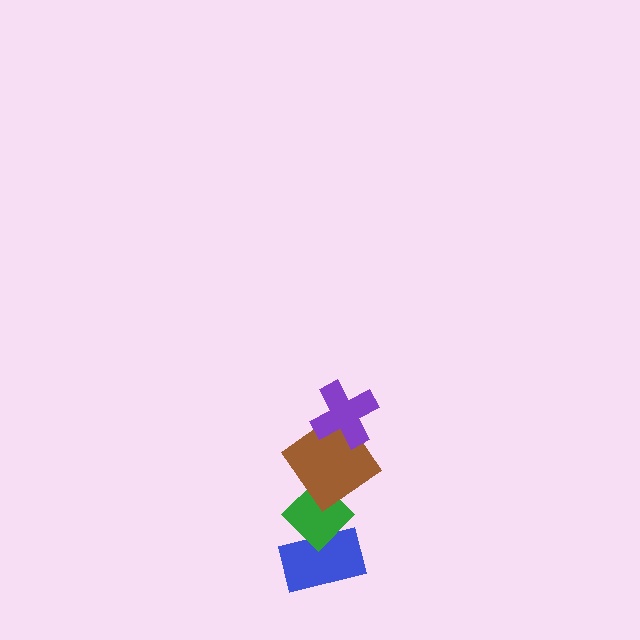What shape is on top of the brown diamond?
The purple cross is on top of the brown diamond.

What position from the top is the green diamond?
The green diamond is 3rd from the top.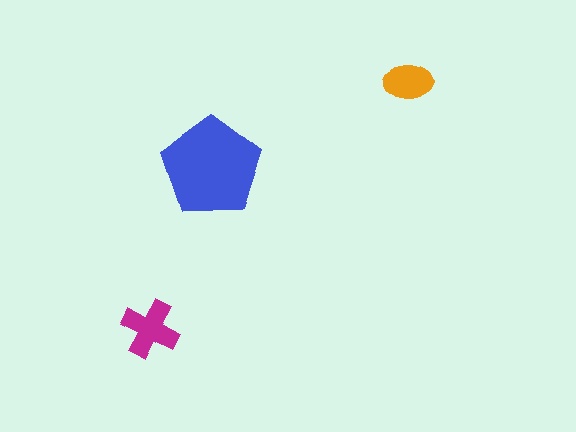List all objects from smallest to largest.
The orange ellipse, the magenta cross, the blue pentagon.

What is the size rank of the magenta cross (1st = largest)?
2nd.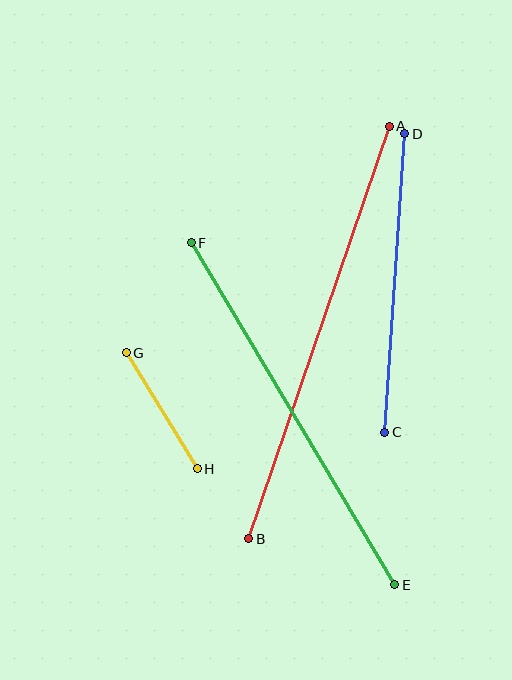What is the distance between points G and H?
The distance is approximately 136 pixels.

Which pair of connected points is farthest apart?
Points A and B are farthest apart.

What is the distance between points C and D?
The distance is approximately 299 pixels.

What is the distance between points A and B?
The distance is approximately 436 pixels.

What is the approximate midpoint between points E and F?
The midpoint is at approximately (293, 414) pixels.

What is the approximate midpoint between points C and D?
The midpoint is at approximately (395, 283) pixels.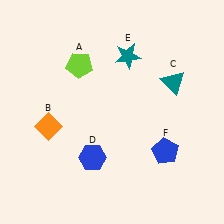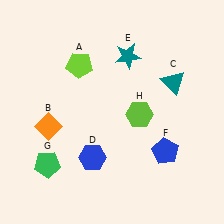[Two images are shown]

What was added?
A green pentagon (G), a lime hexagon (H) were added in Image 2.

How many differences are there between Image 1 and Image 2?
There are 2 differences between the two images.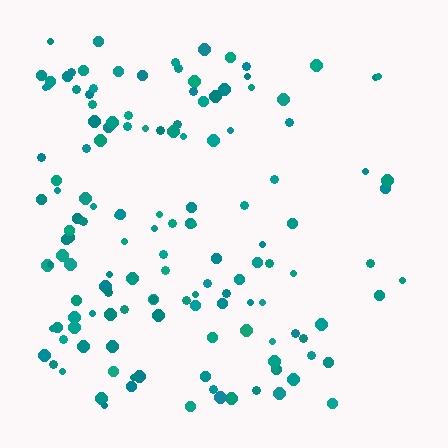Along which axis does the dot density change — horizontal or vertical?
Horizontal.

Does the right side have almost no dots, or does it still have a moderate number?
Still a moderate number, just noticeably fewer than the left.